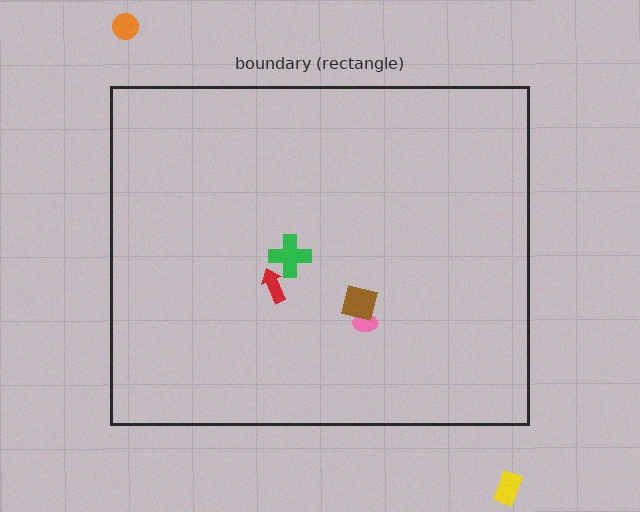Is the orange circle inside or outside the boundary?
Outside.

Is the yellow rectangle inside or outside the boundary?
Outside.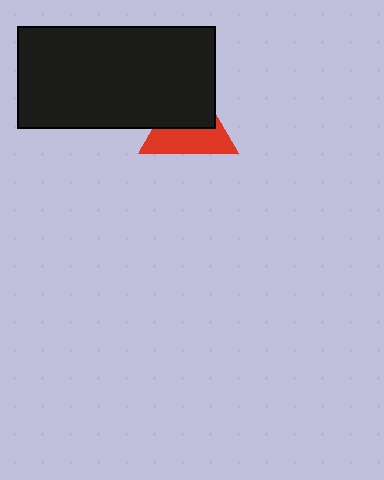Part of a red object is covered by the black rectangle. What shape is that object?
It is a triangle.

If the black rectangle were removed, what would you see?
You would see the complete red triangle.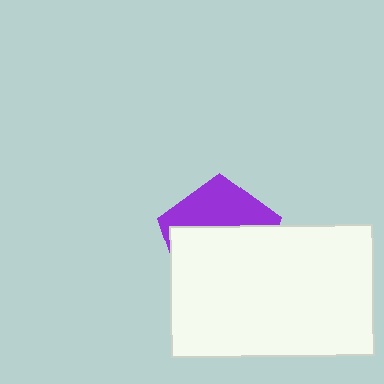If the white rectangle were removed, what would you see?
You would see the complete purple pentagon.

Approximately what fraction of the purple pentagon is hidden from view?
Roughly 62% of the purple pentagon is hidden behind the white rectangle.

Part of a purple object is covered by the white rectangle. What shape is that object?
It is a pentagon.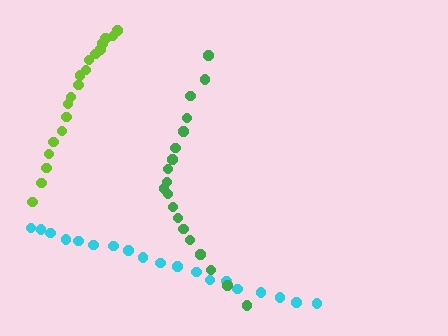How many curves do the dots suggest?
There are 3 distinct paths.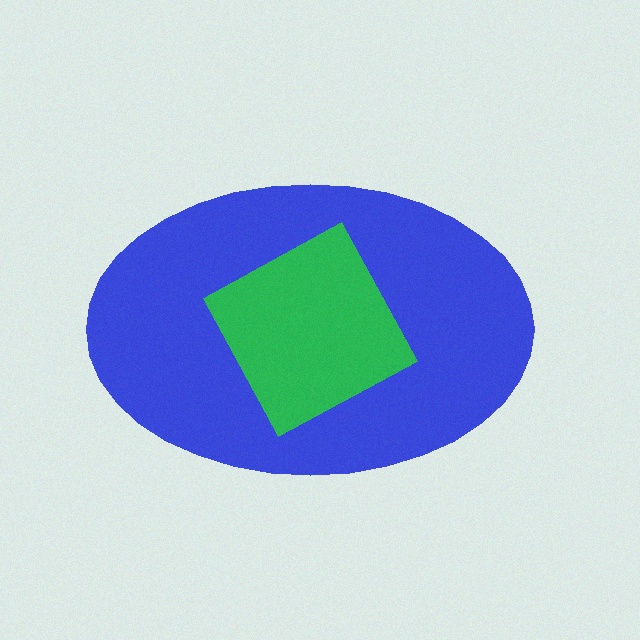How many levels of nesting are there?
2.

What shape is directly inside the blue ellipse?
The green square.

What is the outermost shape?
The blue ellipse.